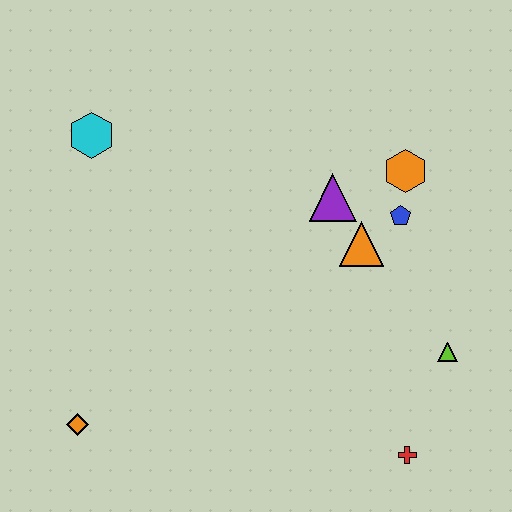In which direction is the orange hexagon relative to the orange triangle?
The orange hexagon is above the orange triangle.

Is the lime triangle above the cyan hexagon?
No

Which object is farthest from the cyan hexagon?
The red cross is farthest from the cyan hexagon.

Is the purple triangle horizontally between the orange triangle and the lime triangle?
No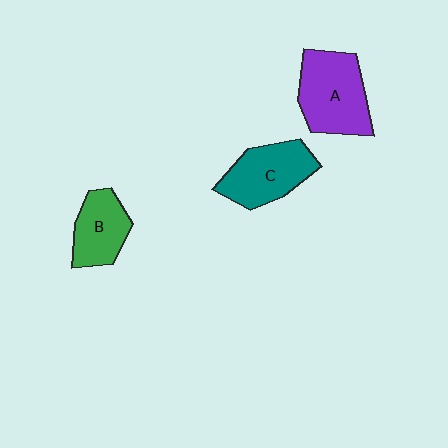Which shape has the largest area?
Shape A (purple).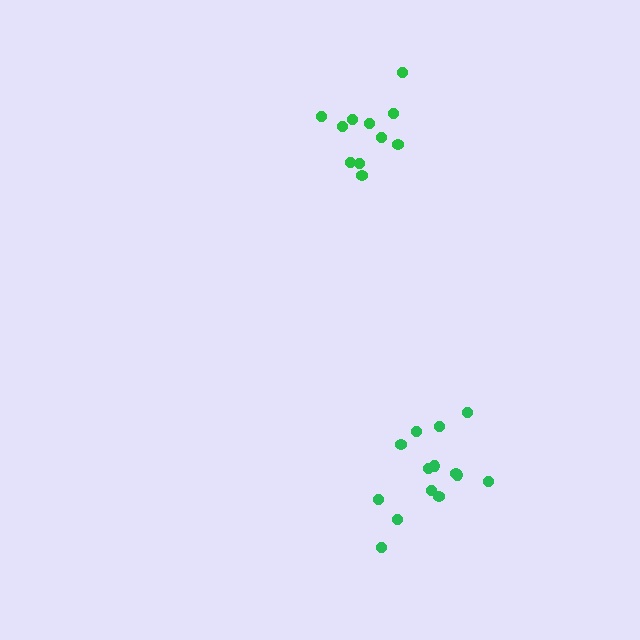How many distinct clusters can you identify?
There are 2 distinct clusters.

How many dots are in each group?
Group 1: 14 dots, Group 2: 11 dots (25 total).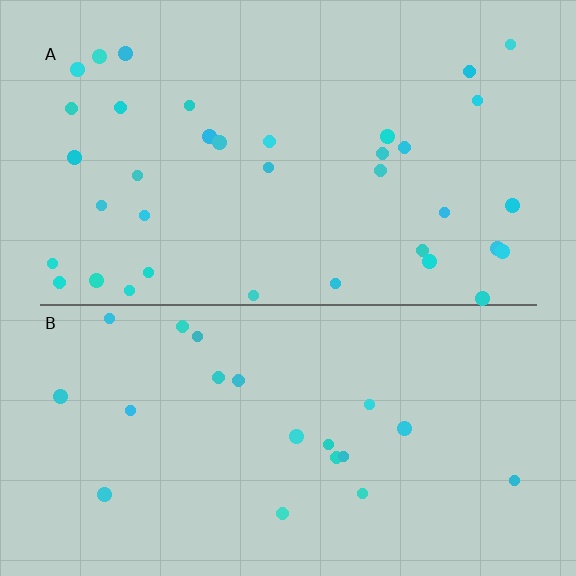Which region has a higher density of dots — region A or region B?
A (the top).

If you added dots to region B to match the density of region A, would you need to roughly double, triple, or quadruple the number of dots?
Approximately double.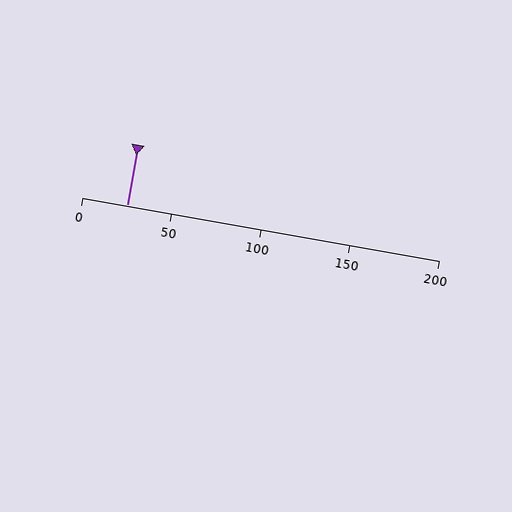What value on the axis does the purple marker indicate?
The marker indicates approximately 25.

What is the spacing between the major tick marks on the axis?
The major ticks are spaced 50 apart.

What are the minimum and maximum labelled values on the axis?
The axis runs from 0 to 200.